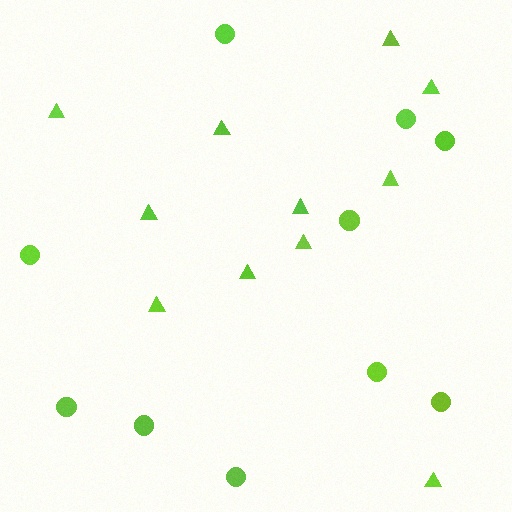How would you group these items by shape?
There are 2 groups: one group of circles (10) and one group of triangles (11).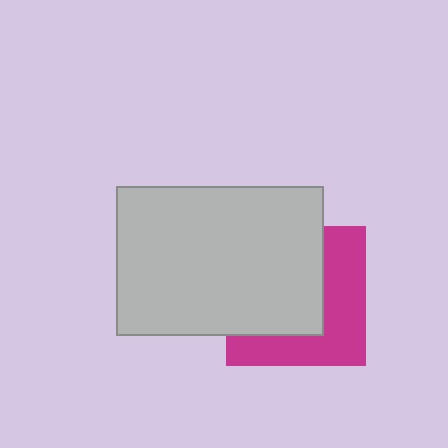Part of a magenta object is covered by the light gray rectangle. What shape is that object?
It is a square.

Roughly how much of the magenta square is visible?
About half of it is visible (roughly 45%).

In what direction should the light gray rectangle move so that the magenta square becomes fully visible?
The light gray rectangle should move toward the upper-left. That is the shortest direction to clear the overlap and leave the magenta square fully visible.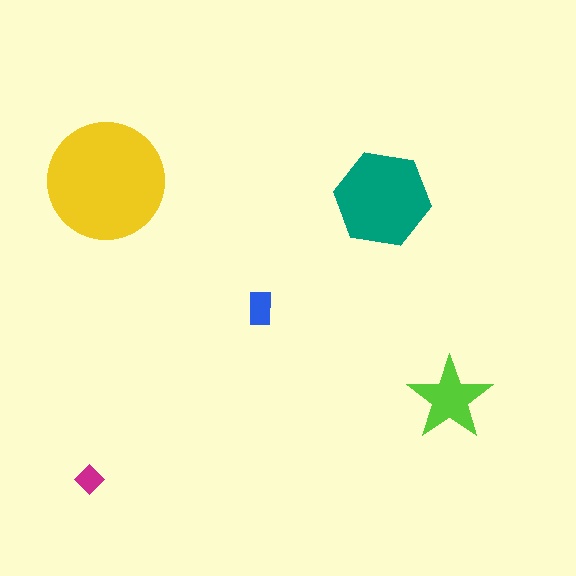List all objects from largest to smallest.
The yellow circle, the teal hexagon, the lime star, the blue rectangle, the magenta diamond.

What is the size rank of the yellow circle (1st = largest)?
1st.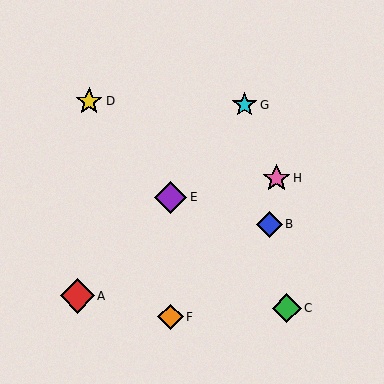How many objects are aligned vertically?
2 objects (E, F) are aligned vertically.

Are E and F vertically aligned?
Yes, both are at x≈171.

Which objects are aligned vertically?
Objects E, F are aligned vertically.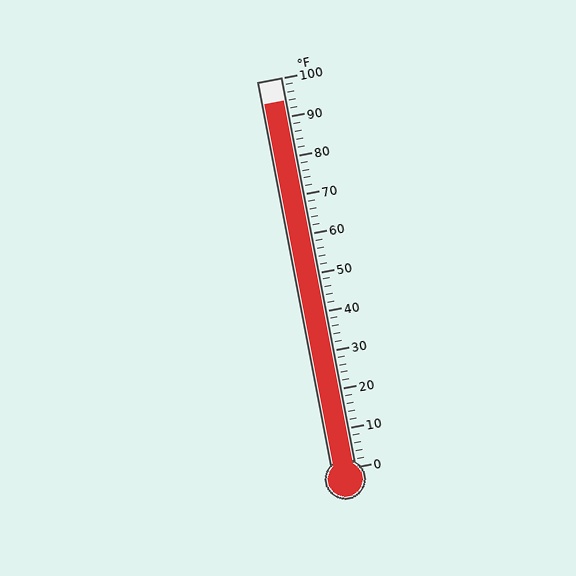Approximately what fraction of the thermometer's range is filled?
The thermometer is filled to approximately 95% of its range.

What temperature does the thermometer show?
The thermometer shows approximately 94°F.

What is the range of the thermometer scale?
The thermometer scale ranges from 0°F to 100°F.